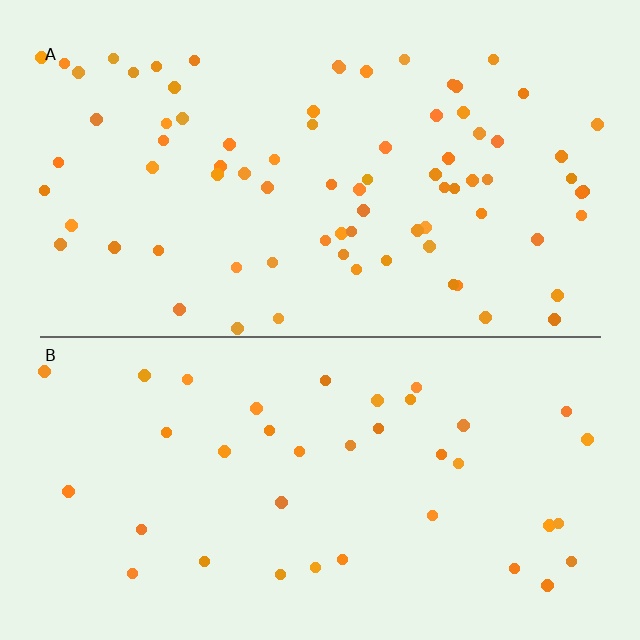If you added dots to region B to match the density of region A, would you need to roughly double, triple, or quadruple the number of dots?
Approximately double.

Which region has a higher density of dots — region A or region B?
A (the top).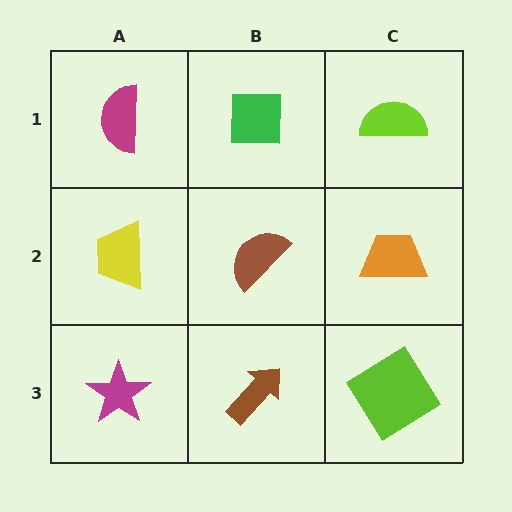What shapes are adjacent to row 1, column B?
A brown semicircle (row 2, column B), a magenta semicircle (row 1, column A), a lime semicircle (row 1, column C).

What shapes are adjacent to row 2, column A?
A magenta semicircle (row 1, column A), a magenta star (row 3, column A), a brown semicircle (row 2, column B).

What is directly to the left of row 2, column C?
A brown semicircle.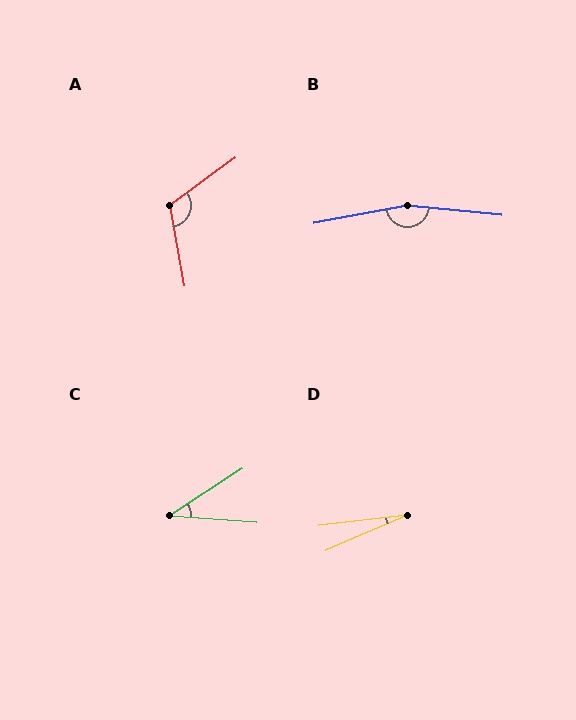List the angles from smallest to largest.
D (17°), C (37°), A (116°), B (164°).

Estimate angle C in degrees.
Approximately 37 degrees.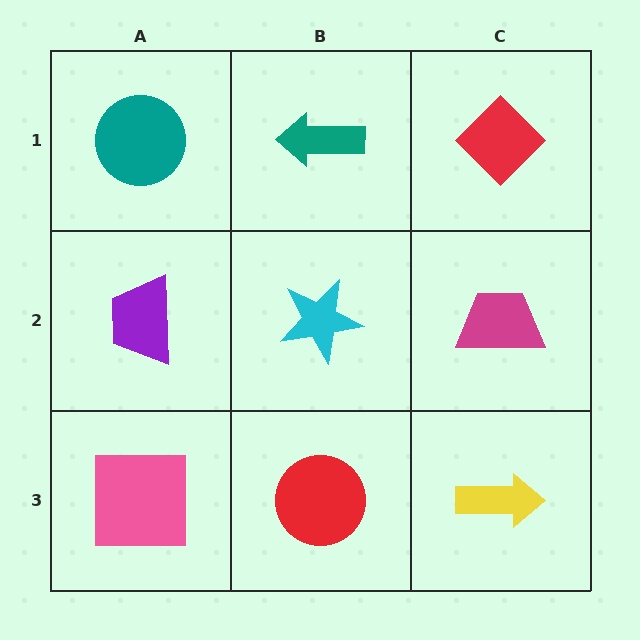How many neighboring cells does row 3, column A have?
2.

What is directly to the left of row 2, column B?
A purple trapezoid.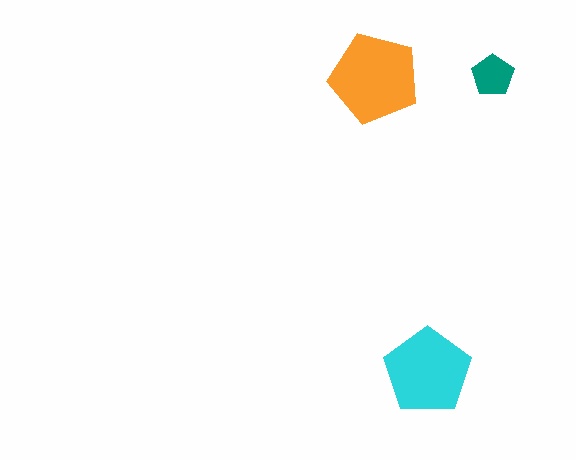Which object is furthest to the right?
The teal pentagon is rightmost.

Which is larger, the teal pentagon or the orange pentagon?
The orange one.